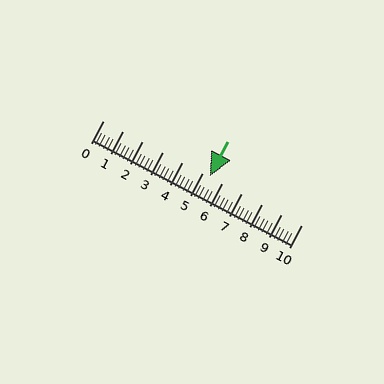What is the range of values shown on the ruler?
The ruler shows values from 0 to 10.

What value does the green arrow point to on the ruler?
The green arrow points to approximately 5.4.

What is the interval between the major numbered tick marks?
The major tick marks are spaced 1 units apart.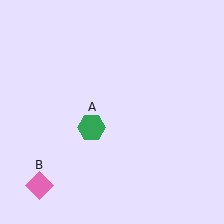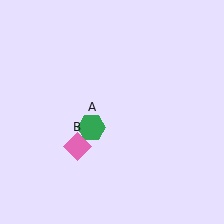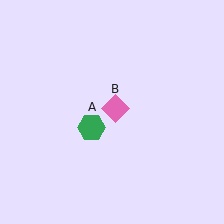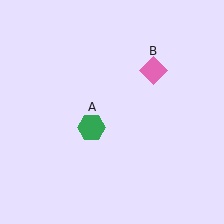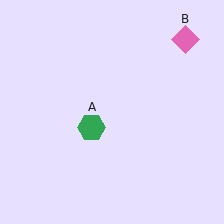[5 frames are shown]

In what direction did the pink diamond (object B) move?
The pink diamond (object B) moved up and to the right.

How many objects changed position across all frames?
1 object changed position: pink diamond (object B).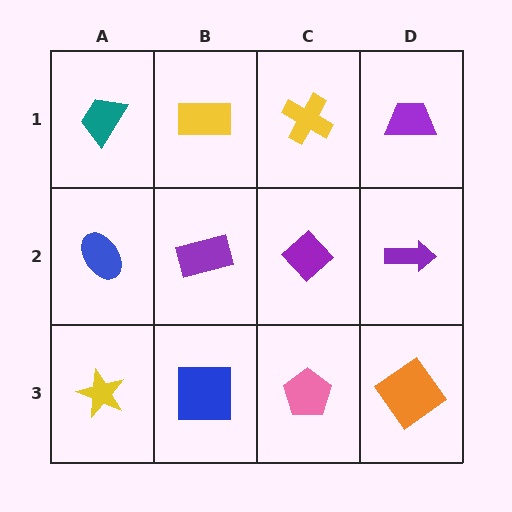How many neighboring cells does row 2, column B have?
4.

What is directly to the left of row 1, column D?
A yellow cross.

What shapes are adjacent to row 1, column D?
A purple arrow (row 2, column D), a yellow cross (row 1, column C).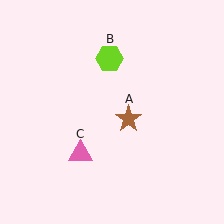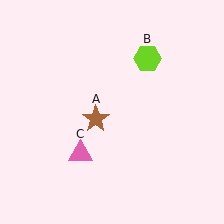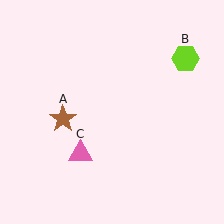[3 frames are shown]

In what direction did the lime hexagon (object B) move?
The lime hexagon (object B) moved right.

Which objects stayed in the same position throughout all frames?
Pink triangle (object C) remained stationary.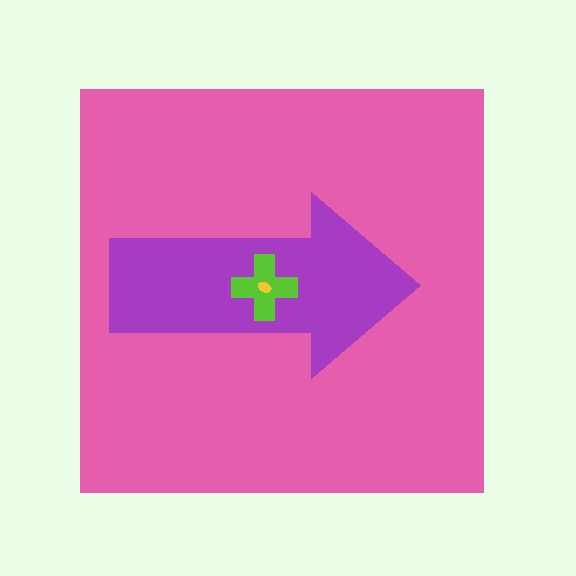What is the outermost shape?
The pink square.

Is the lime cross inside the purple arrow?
Yes.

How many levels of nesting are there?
4.